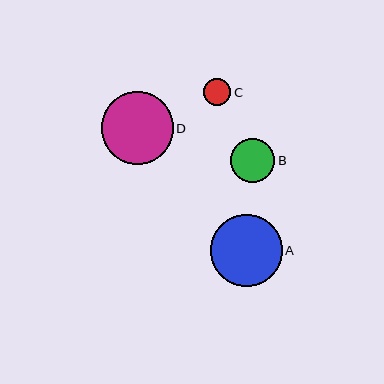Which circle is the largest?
Circle D is the largest with a size of approximately 72 pixels.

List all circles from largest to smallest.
From largest to smallest: D, A, B, C.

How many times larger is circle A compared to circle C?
Circle A is approximately 2.7 times the size of circle C.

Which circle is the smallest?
Circle C is the smallest with a size of approximately 27 pixels.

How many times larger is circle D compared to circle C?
Circle D is approximately 2.7 times the size of circle C.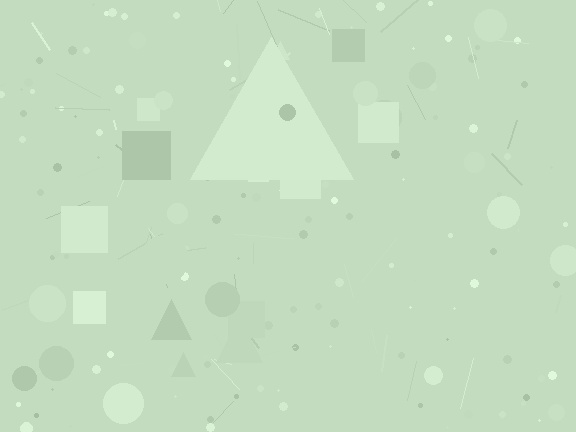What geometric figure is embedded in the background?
A triangle is embedded in the background.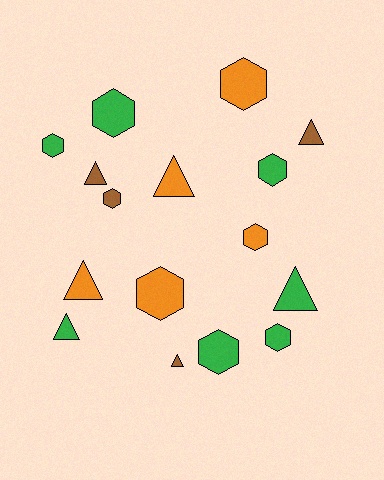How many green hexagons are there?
There are 5 green hexagons.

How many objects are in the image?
There are 16 objects.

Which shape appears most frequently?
Hexagon, with 9 objects.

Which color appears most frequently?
Green, with 7 objects.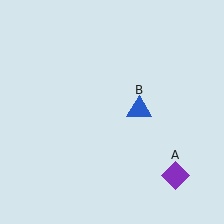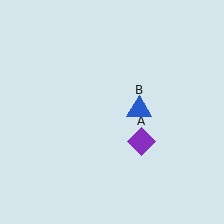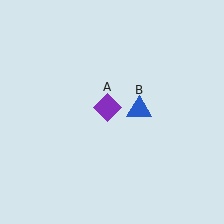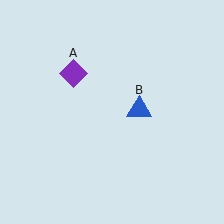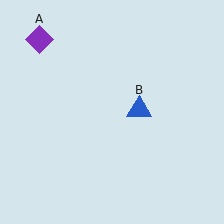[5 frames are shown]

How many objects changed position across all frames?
1 object changed position: purple diamond (object A).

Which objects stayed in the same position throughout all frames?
Blue triangle (object B) remained stationary.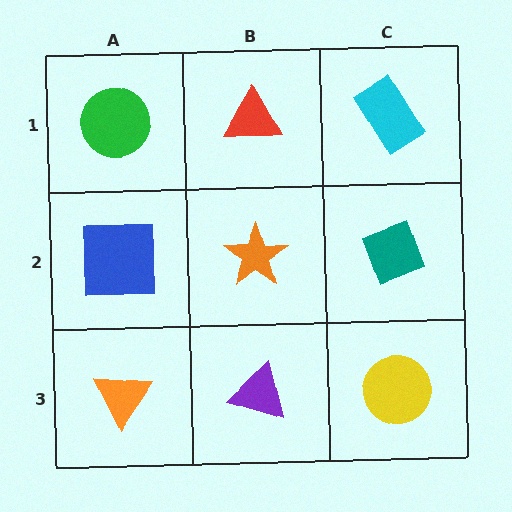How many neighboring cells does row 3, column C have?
2.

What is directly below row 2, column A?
An orange triangle.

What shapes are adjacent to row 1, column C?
A teal diamond (row 2, column C), a red triangle (row 1, column B).